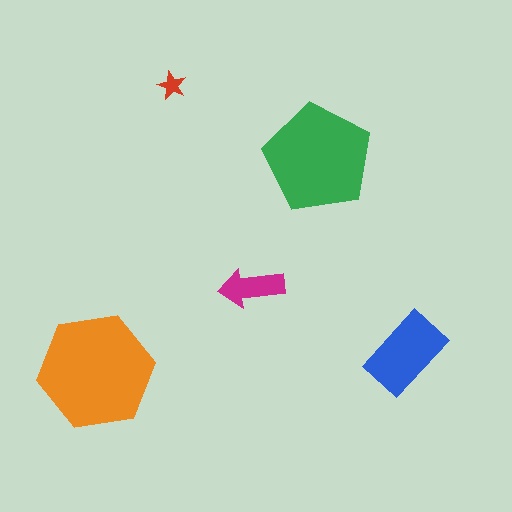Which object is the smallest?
The red star.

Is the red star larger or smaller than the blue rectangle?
Smaller.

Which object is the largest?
The orange hexagon.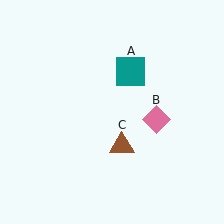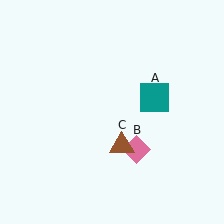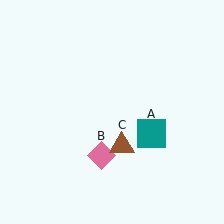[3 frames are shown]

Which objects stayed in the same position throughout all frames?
Brown triangle (object C) remained stationary.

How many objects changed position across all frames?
2 objects changed position: teal square (object A), pink diamond (object B).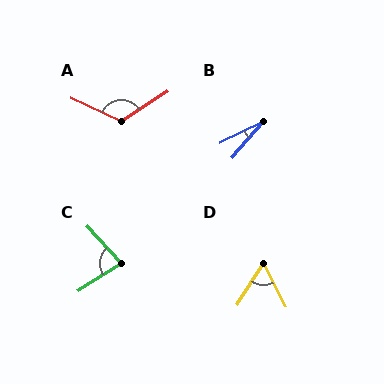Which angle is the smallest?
B, at approximately 23 degrees.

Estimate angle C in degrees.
Approximately 79 degrees.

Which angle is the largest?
A, at approximately 122 degrees.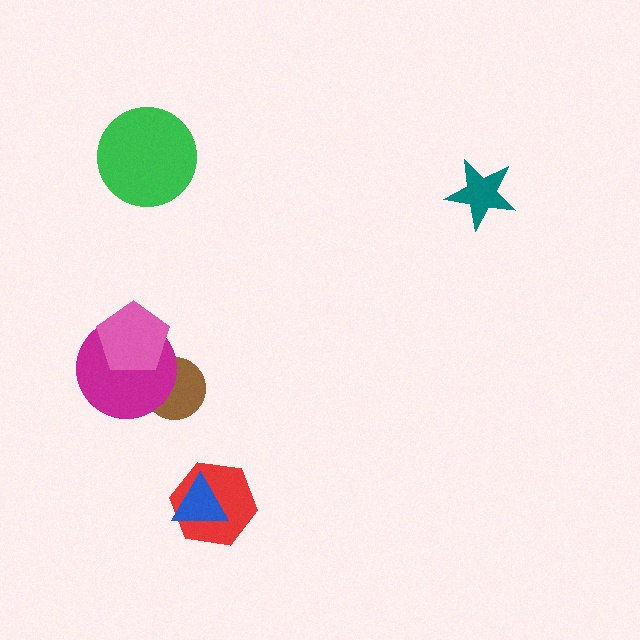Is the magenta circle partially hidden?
Yes, it is partially covered by another shape.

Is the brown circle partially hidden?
Yes, it is partially covered by another shape.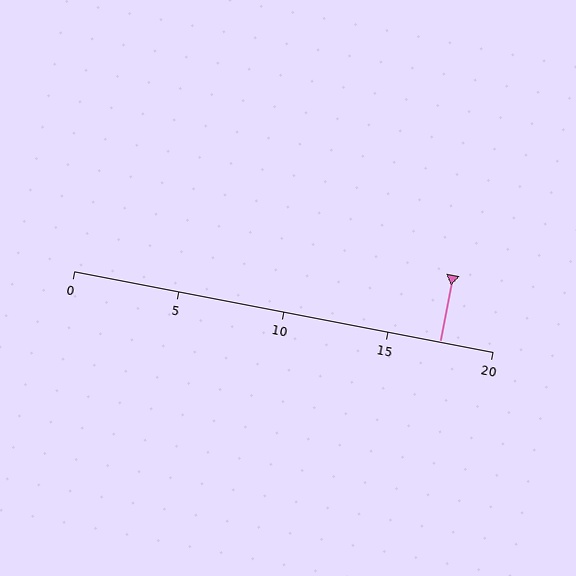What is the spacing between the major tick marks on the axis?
The major ticks are spaced 5 apart.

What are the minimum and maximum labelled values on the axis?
The axis runs from 0 to 20.